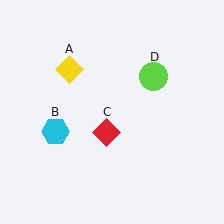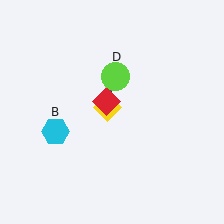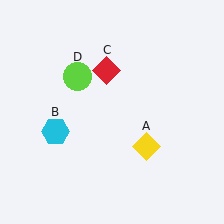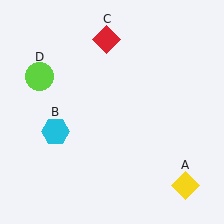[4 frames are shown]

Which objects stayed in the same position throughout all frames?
Cyan hexagon (object B) remained stationary.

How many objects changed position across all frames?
3 objects changed position: yellow diamond (object A), red diamond (object C), lime circle (object D).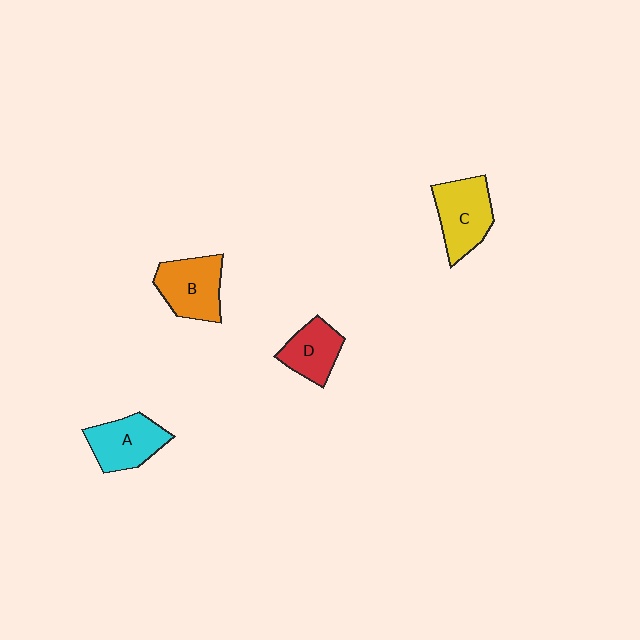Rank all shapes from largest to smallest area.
From largest to smallest: C (yellow), B (orange), A (cyan), D (red).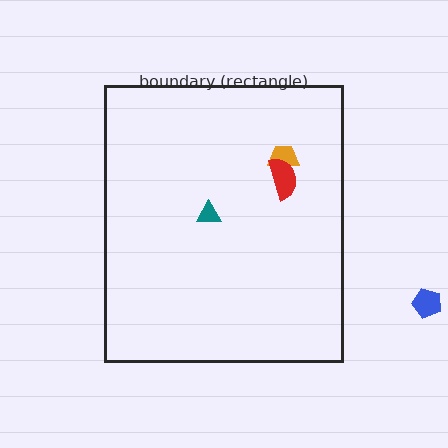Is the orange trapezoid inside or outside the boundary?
Inside.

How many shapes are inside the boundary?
3 inside, 1 outside.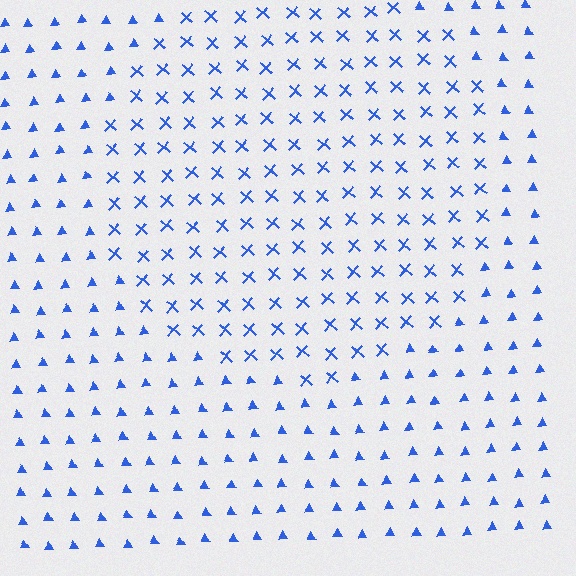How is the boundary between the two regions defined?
The boundary is defined by a change in element shape: X marks inside vs. triangles outside. All elements share the same color and spacing.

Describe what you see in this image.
The image is filled with small blue elements arranged in a uniform grid. A circle-shaped region contains X marks, while the surrounding area contains triangles. The boundary is defined purely by the change in element shape.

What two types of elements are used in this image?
The image uses X marks inside the circle region and triangles outside it.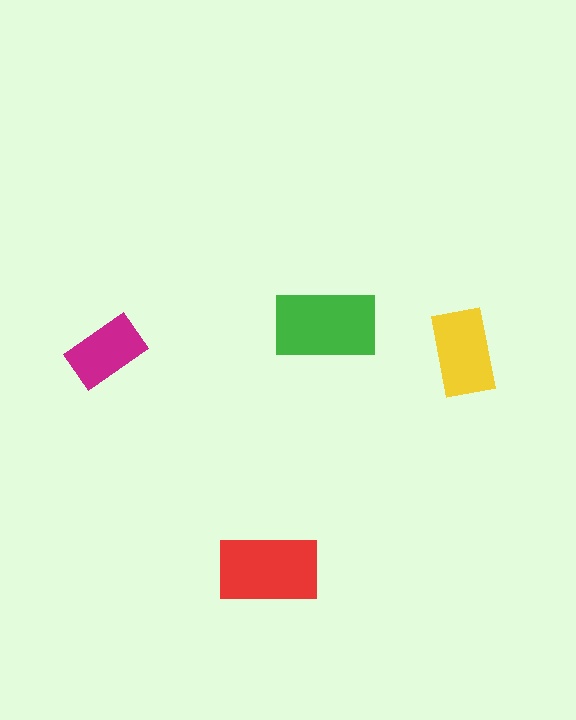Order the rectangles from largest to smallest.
the green one, the red one, the yellow one, the magenta one.